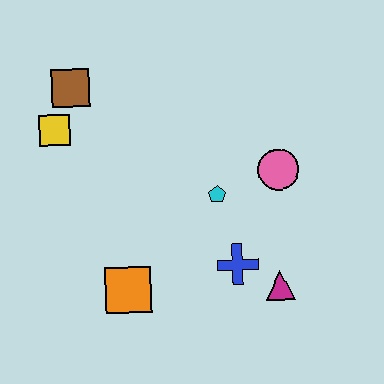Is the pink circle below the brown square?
Yes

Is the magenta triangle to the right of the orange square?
Yes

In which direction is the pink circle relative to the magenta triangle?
The pink circle is above the magenta triangle.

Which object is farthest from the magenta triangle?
The brown square is farthest from the magenta triangle.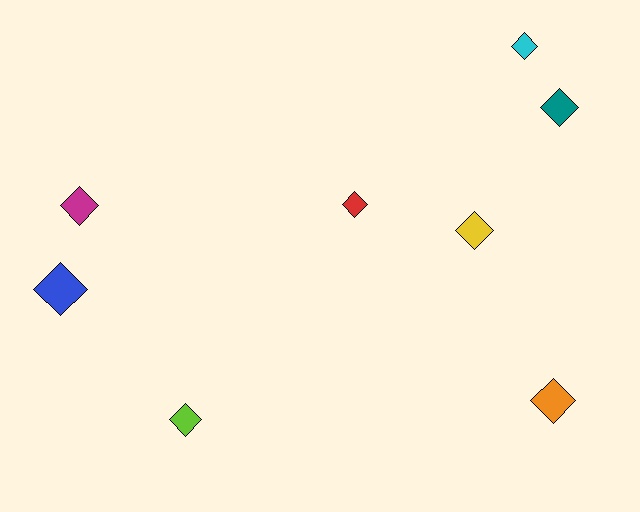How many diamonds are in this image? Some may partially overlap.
There are 8 diamonds.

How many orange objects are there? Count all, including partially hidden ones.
There is 1 orange object.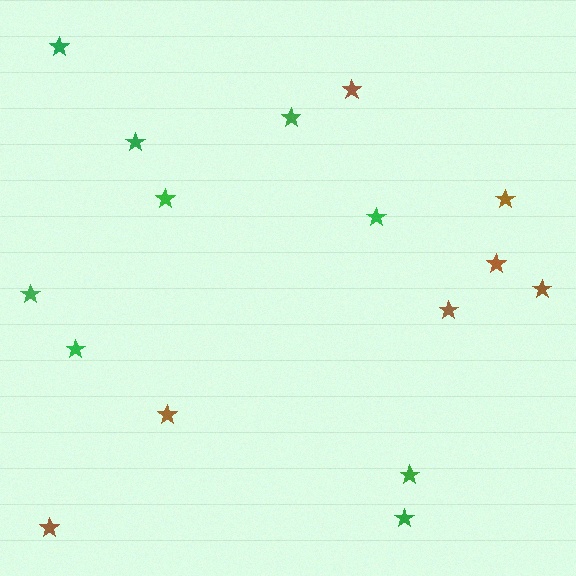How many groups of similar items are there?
There are 2 groups: one group of green stars (9) and one group of brown stars (7).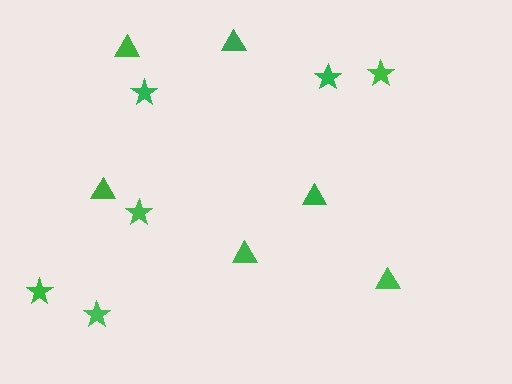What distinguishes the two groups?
There are 2 groups: one group of stars (6) and one group of triangles (6).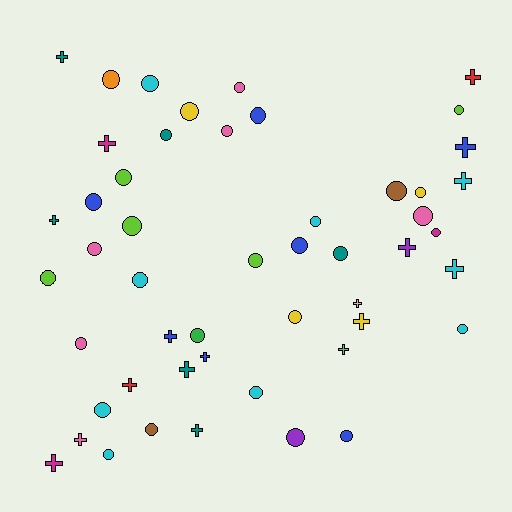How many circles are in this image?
There are 32 circles.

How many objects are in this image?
There are 50 objects.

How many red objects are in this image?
There are 2 red objects.